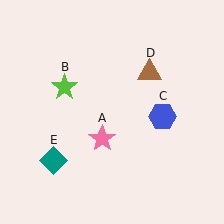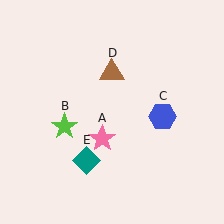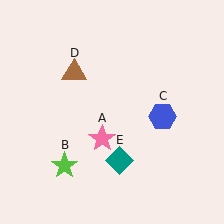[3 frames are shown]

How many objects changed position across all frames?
3 objects changed position: lime star (object B), brown triangle (object D), teal diamond (object E).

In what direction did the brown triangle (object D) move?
The brown triangle (object D) moved left.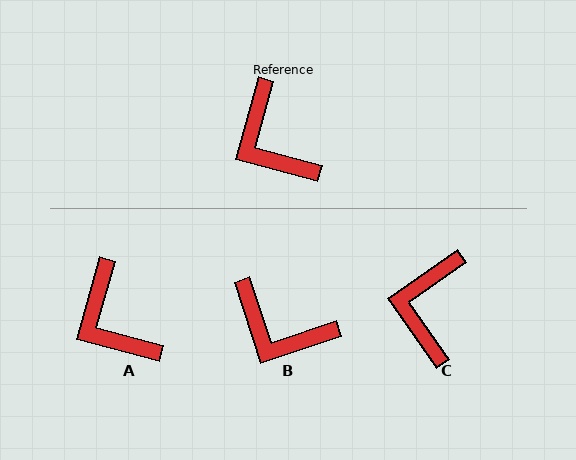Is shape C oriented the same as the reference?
No, it is off by about 40 degrees.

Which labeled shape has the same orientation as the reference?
A.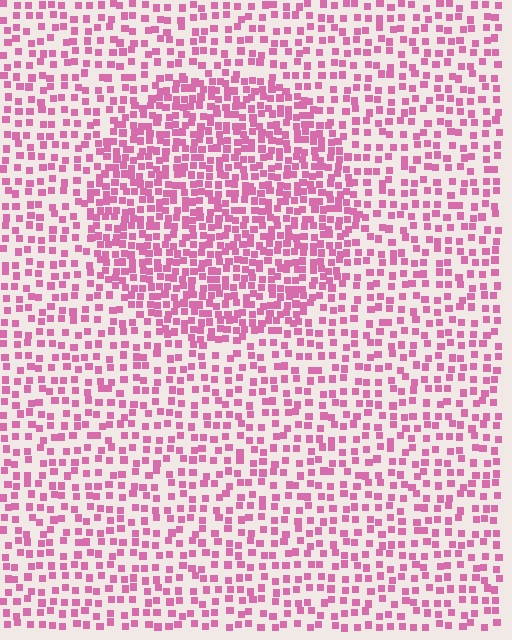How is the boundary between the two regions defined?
The boundary is defined by a change in element density (approximately 1.9x ratio). All elements are the same color, size, and shape.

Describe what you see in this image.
The image contains small pink elements arranged at two different densities. A circle-shaped region is visible where the elements are more densely packed than the surrounding area.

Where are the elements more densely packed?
The elements are more densely packed inside the circle boundary.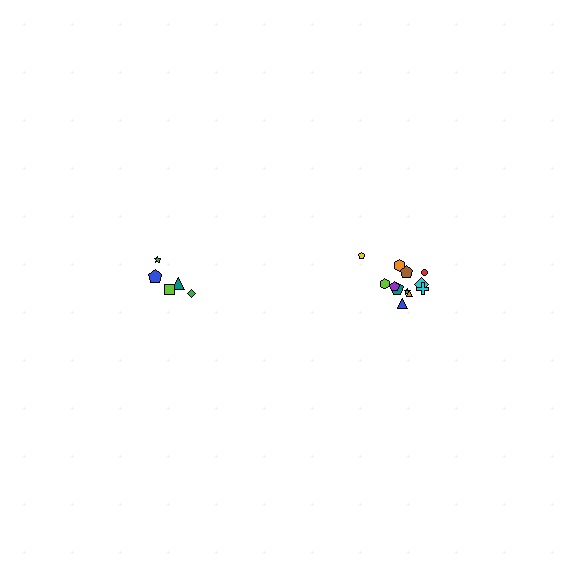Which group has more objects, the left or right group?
The right group.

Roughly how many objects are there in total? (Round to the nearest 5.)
Roughly 15 objects in total.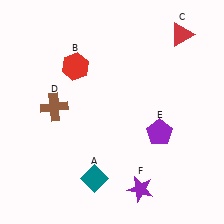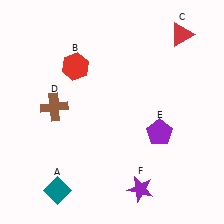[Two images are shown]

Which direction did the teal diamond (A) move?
The teal diamond (A) moved left.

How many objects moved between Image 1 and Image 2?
1 object moved between the two images.